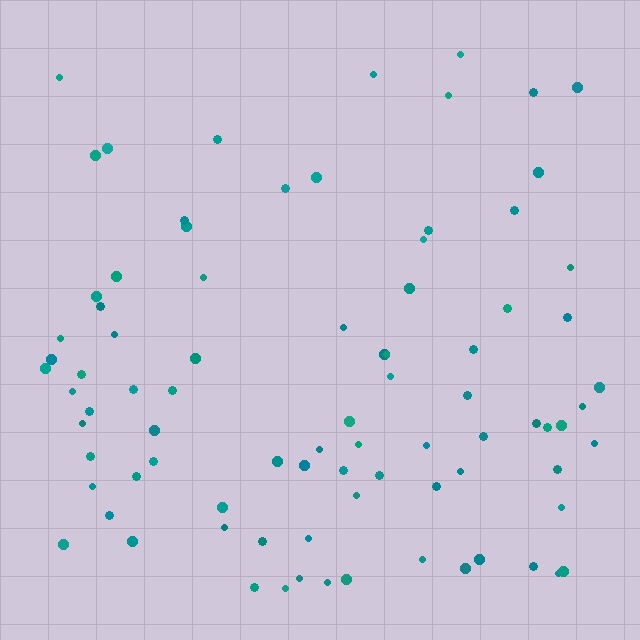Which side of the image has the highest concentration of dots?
The bottom.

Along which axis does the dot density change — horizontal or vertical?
Vertical.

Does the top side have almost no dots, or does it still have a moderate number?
Still a moderate number, just noticeably fewer than the bottom.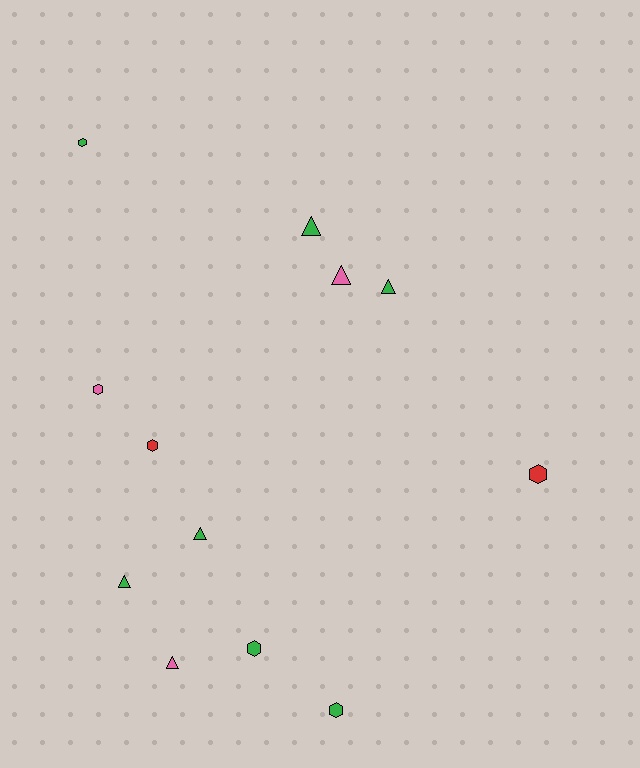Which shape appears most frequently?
Hexagon, with 6 objects.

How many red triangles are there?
There are no red triangles.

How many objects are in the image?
There are 12 objects.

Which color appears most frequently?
Green, with 7 objects.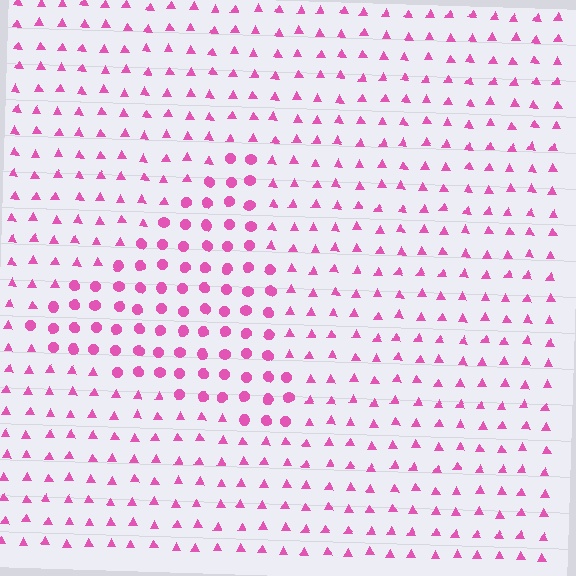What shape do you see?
I see a triangle.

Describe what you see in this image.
The image is filled with small pink elements arranged in a uniform grid. A triangle-shaped region contains circles, while the surrounding area contains triangles. The boundary is defined purely by the change in element shape.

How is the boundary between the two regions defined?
The boundary is defined by a change in element shape: circles inside vs. triangles outside. All elements share the same color and spacing.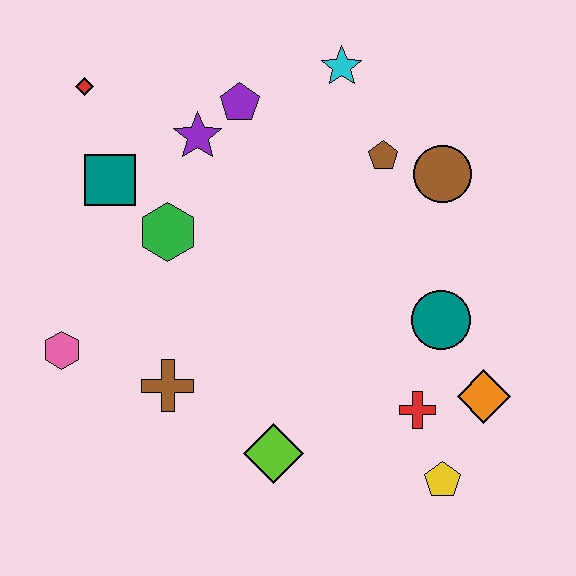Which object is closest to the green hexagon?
The teal square is closest to the green hexagon.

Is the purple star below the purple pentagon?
Yes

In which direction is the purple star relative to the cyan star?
The purple star is to the left of the cyan star.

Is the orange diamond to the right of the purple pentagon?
Yes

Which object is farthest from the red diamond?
The yellow pentagon is farthest from the red diamond.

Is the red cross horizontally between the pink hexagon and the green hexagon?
No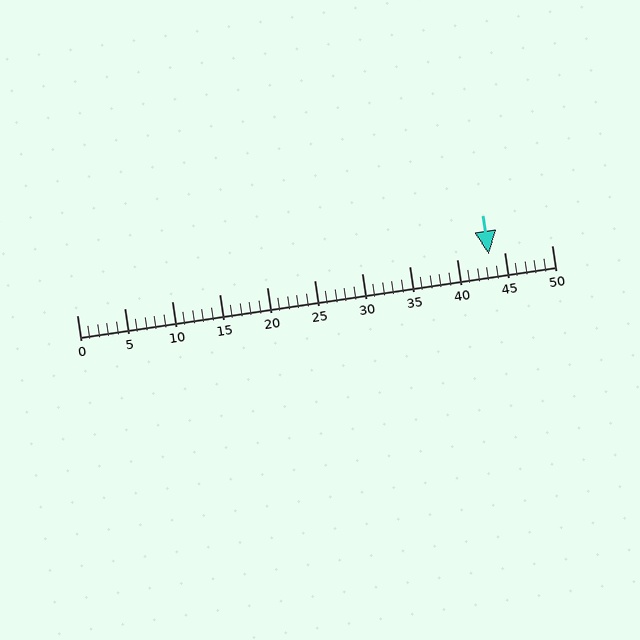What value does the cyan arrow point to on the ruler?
The cyan arrow points to approximately 43.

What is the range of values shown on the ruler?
The ruler shows values from 0 to 50.